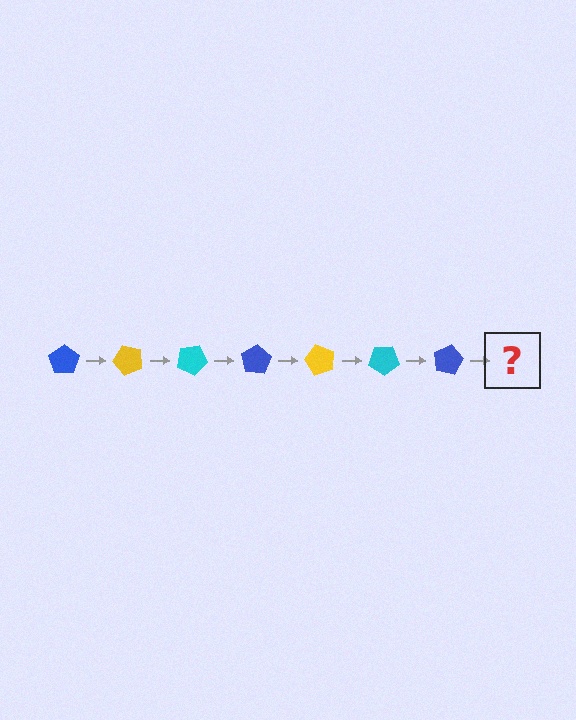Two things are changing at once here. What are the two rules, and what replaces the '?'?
The two rules are that it rotates 50 degrees each step and the color cycles through blue, yellow, and cyan. The '?' should be a yellow pentagon, rotated 350 degrees from the start.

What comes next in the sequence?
The next element should be a yellow pentagon, rotated 350 degrees from the start.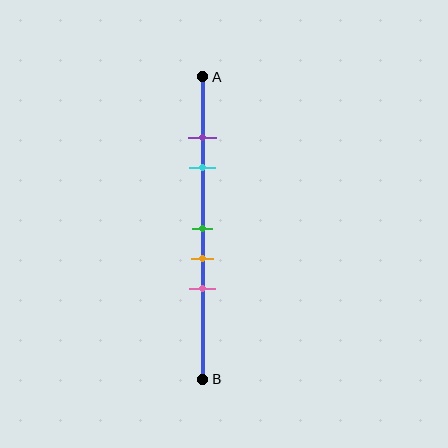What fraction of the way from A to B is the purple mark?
The purple mark is approximately 20% (0.2) of the way from A to B.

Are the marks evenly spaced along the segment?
No, the marks are not evenly spaced.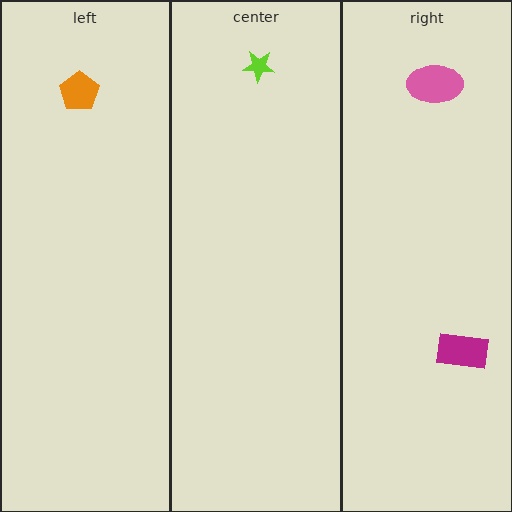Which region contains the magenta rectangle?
The right region.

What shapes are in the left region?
The orange pentagon.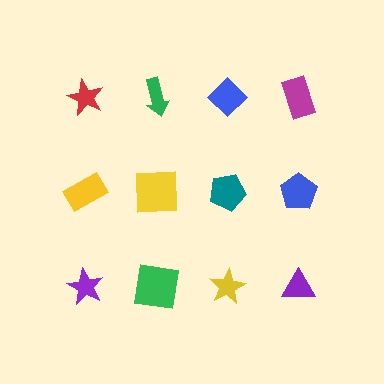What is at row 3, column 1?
A purple star.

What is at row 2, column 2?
A yellow square.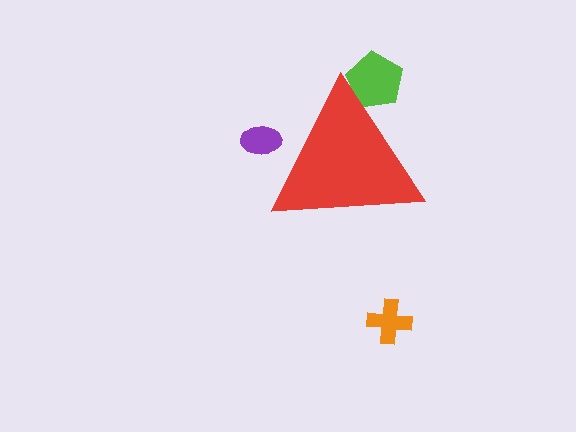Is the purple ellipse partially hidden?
Yes, the purple ellipse is partially hidden behind the red triangle.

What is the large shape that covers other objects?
A red triangle.